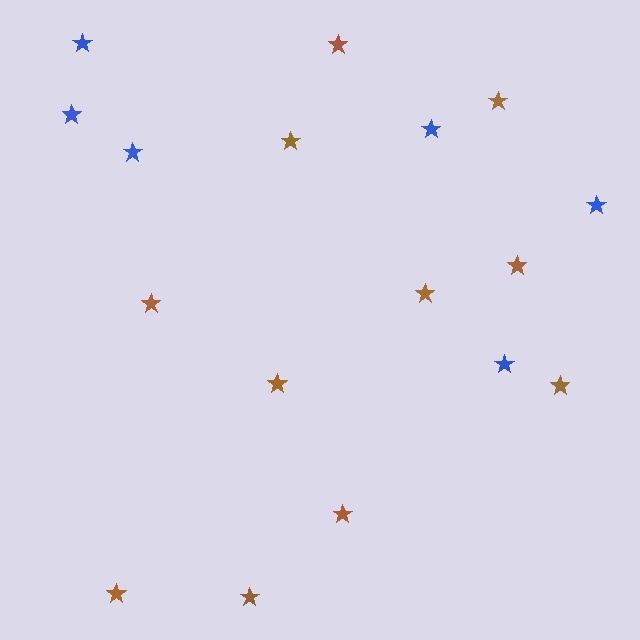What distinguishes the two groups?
There are 2 groups: one group of brown stars (11) and one group of blue stars (6).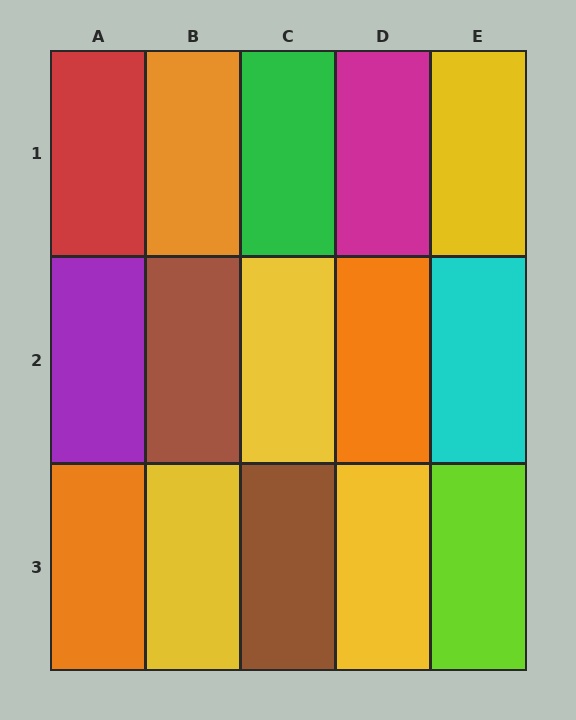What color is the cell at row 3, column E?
Lime.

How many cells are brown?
2 cells are brown.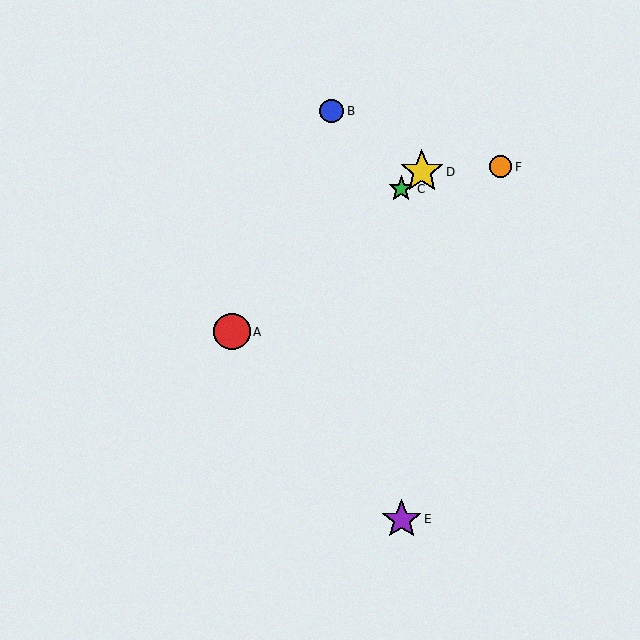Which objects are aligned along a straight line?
Objects A, C, D are aligned along a straight line.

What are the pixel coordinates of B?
Object B is at (332, 111).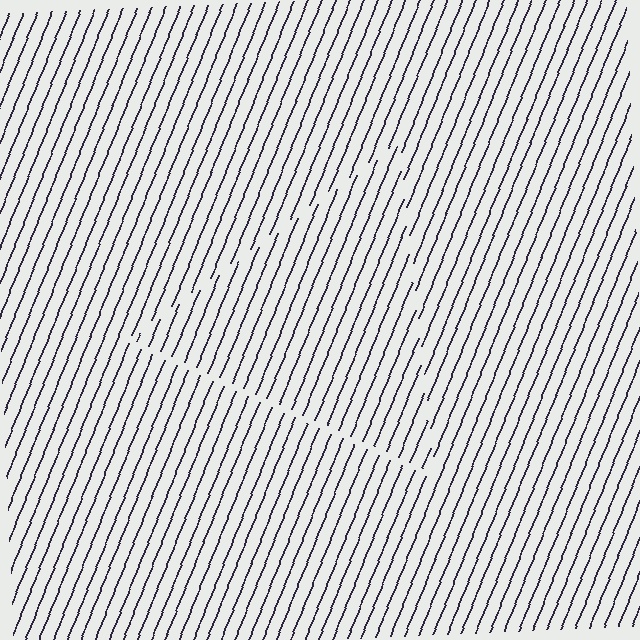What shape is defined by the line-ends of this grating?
An illusory triangle. The interior of the shape contains the same grating, shifted by half a period — the contour is defined by the phase discontinuity where line-ends from the inner and outer gratings abut.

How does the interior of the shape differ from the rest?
The interior of the shape contains the same grating, shifted by half a period — the contour is defined by the phase discontinuity where line-ends from the inner and outer gratings abut.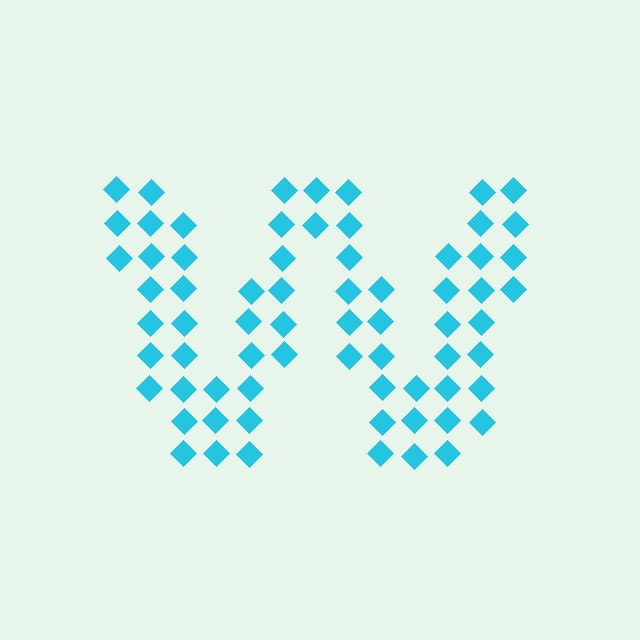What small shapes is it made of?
It is made of small diamonds.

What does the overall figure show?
The overall figure shows the letter W.